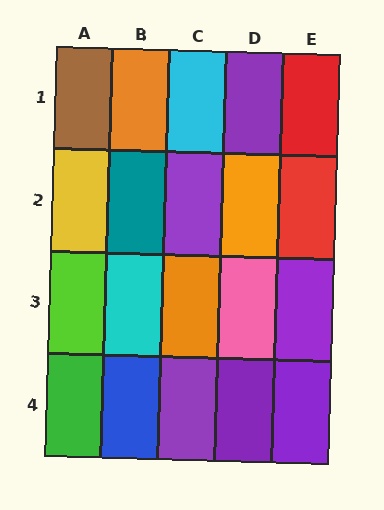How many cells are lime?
1 cell is lime.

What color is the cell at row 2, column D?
Orange.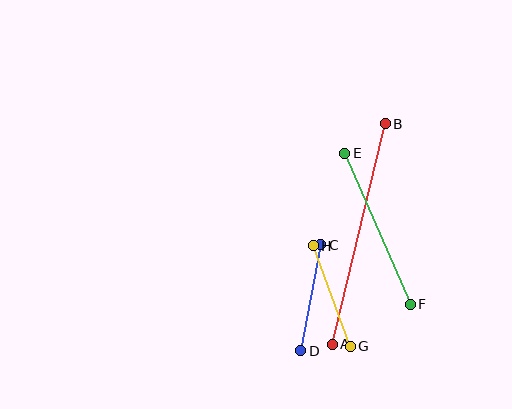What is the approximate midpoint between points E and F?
The midpoint is at approximately (377, 229) pixels.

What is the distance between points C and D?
The distance is approximately 108 pixels.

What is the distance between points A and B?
The distance is approximately 227 pixels.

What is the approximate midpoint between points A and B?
The midpoint is at approximately (359, 234) pixels.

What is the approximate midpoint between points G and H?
The midpoint is at approximately (332, 296) pixels.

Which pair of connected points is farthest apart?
Points A and B are farthest apart.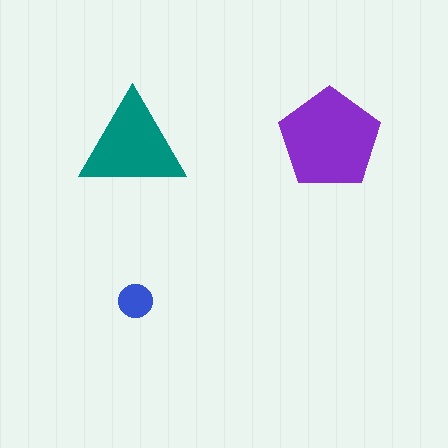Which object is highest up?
The purple pentagon is topmost.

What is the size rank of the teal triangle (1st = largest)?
2nd.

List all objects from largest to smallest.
The purple pentagon, the teal triangle, the blue circle.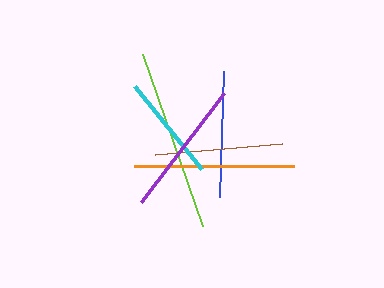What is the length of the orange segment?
The orange segment is approximately 160 pixels long.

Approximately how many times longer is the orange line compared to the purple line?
The orange line is approximately 1.2 times the length of the purple line.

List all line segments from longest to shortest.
From longest to shortest: lime, orange, purple, brown, blue, cyan.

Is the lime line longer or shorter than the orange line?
The lime line is longer than the orange line.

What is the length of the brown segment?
The brown segment is approximately 128 pixels long.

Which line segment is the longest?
The lime line is the longest at approximately 182 pixels.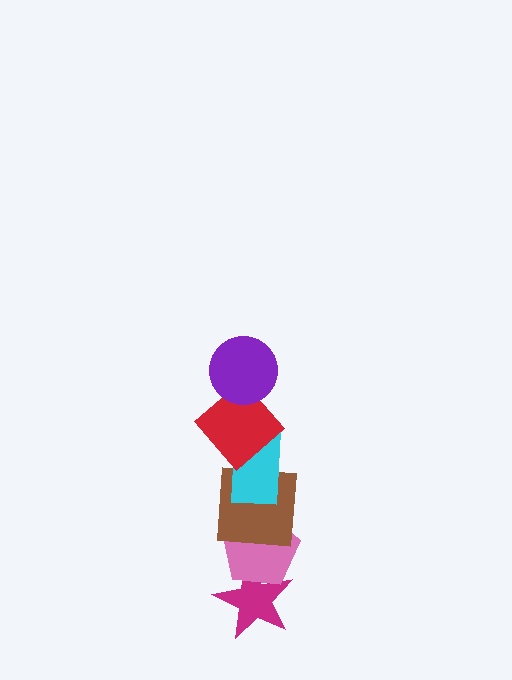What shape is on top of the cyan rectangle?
The red diamond is on top of the cyan rectangle.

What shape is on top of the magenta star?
The pink pentagon is on top of the magenta star.